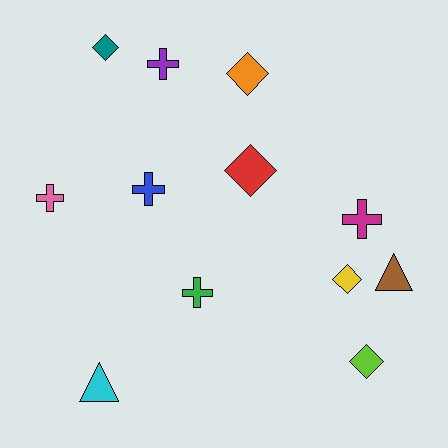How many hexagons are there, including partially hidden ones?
There are no hexagons.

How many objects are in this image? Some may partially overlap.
There are 12 objects.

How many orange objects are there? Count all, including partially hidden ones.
There is 1 orange object.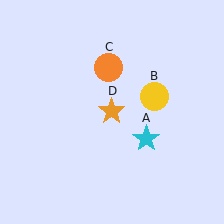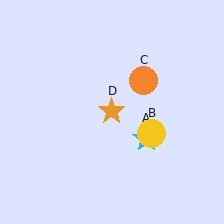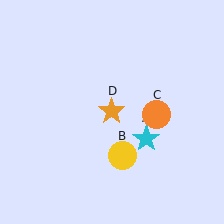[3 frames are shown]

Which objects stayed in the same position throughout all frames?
Cyan star (object A) and orange star (object D) remained stationary.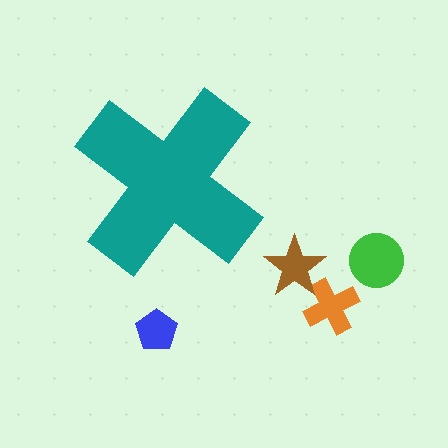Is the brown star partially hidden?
No, the brown star is fully visible.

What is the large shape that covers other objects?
A teal cross.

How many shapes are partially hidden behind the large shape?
0 shapes are partially hidden.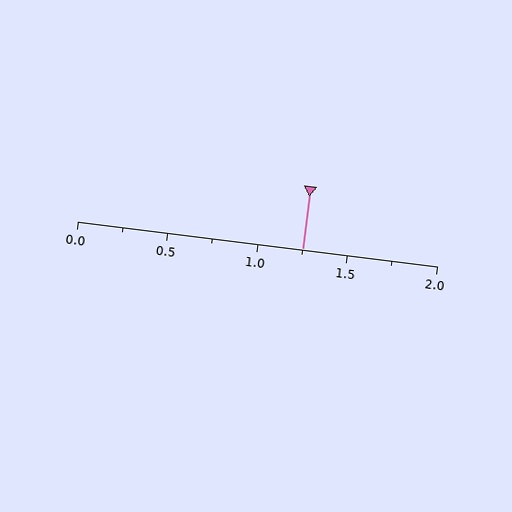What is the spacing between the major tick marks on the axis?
The major ticks are spaced 0.5 apart.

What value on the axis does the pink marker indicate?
The marker indicates approximately 1.25.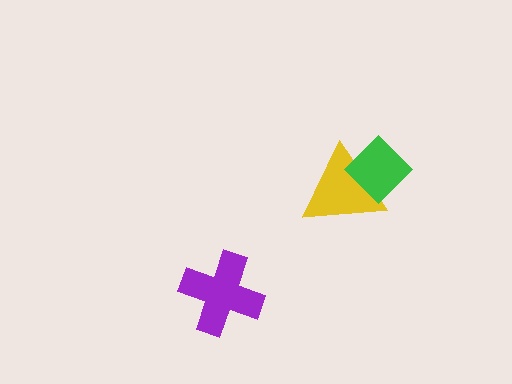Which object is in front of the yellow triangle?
The green diamond is in front of the yellow triangle.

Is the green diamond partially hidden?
No, no other shape covers it.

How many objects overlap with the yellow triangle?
1 object overlaps with the yellow triangle.